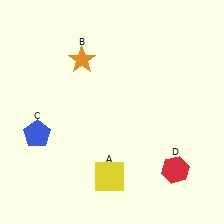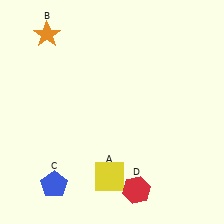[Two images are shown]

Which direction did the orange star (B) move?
The orange star (B) moved left.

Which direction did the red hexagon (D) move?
The red hexagon (D) moved left.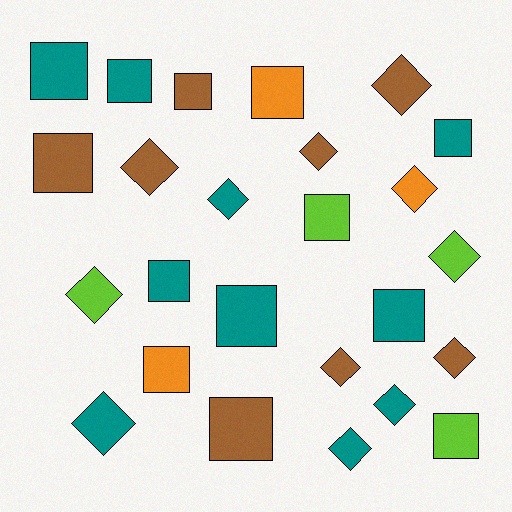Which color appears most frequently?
Teal, with 10 objects.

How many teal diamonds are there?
There are 4 teal diamonds.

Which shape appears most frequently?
Square, with 13 objects.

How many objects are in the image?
There are 25 objects.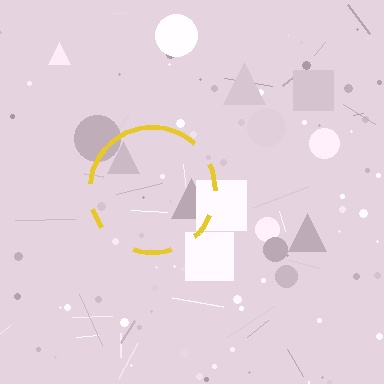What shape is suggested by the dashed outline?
The dashed outline suggests a circle.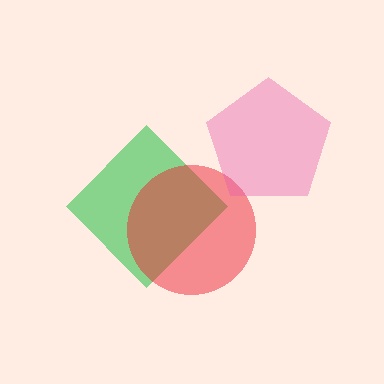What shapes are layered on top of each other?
The layered shapes are: a green diamond, a red circle, a pink pentagon.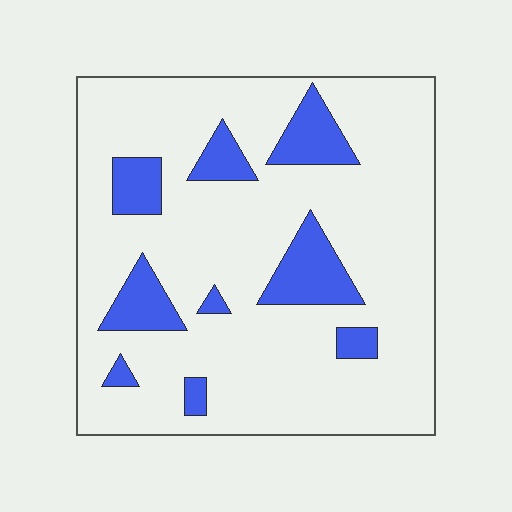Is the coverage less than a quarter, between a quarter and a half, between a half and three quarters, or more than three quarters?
Less than a quarter.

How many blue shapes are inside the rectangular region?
9.